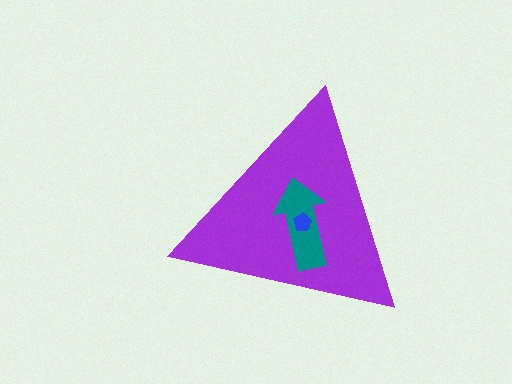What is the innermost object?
The blue pentagon.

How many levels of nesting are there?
3.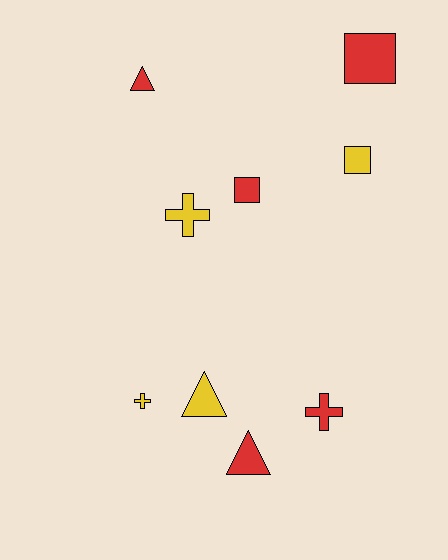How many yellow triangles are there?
There is 1 yellow triangle.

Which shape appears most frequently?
Cross, with 3 objects.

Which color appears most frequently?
Red, with 5 objects.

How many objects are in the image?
There are 9 objects.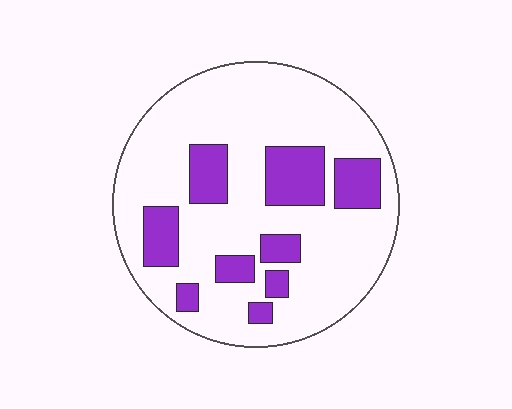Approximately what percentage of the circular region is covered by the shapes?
Approximately 25%.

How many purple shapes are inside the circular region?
9.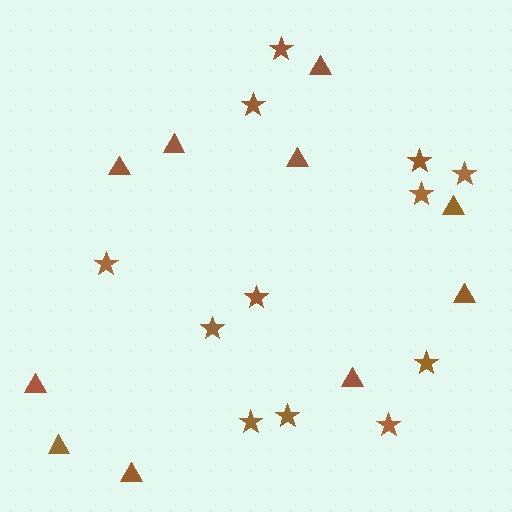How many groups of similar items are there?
There are 2 groups: one group of triangles (10) and one group of stars (12).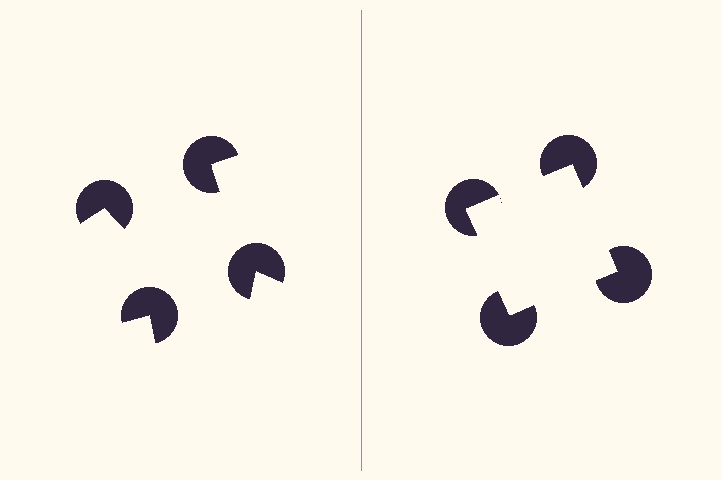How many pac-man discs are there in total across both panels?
8 — 4 on each side.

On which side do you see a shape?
An illusory square appears on the right side. On the left side the wedge cuts are rotated, so no coherent shape forms.